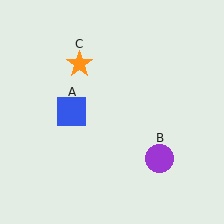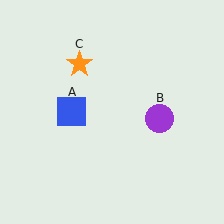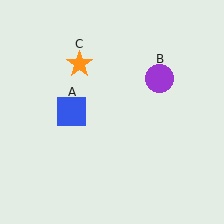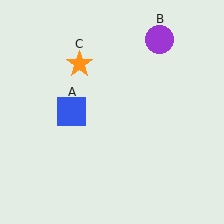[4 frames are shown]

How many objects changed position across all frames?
1 object changed position: purple circle (object B).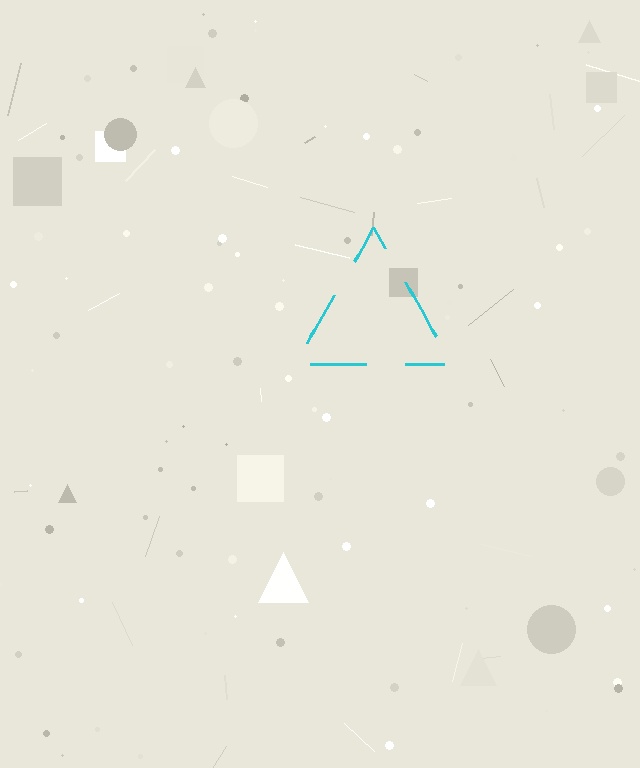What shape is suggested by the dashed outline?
The dashed outline suggests a triangle.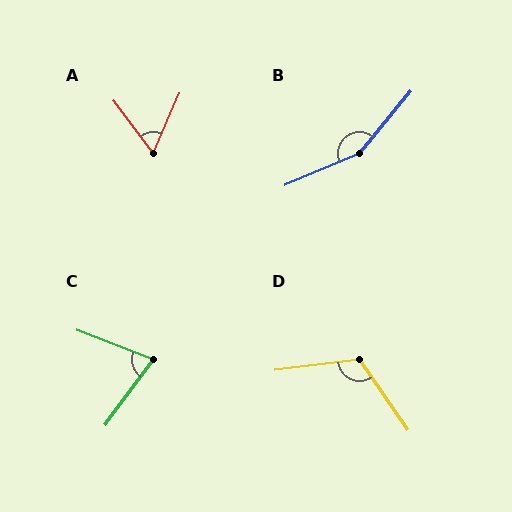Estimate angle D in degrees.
Approximately 117 degrees.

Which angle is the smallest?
A, at approximately 61 degrees.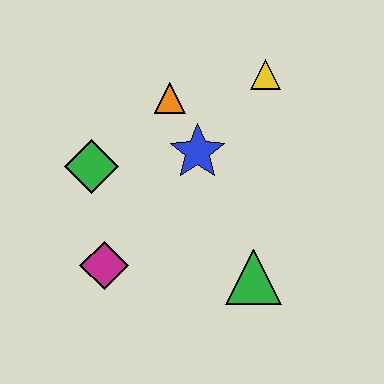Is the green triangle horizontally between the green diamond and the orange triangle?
No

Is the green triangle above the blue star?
No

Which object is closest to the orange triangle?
The blue star is closest to the orange triangle.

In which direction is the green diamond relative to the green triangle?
The green diamond is to the left of the green triangle.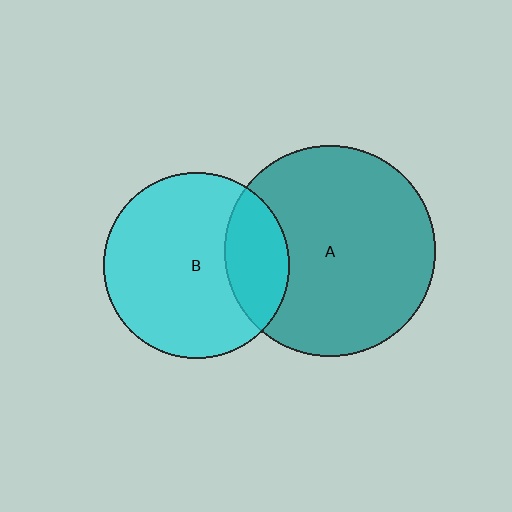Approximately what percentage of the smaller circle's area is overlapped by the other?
Approximately 25%.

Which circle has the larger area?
Circle A (teal).